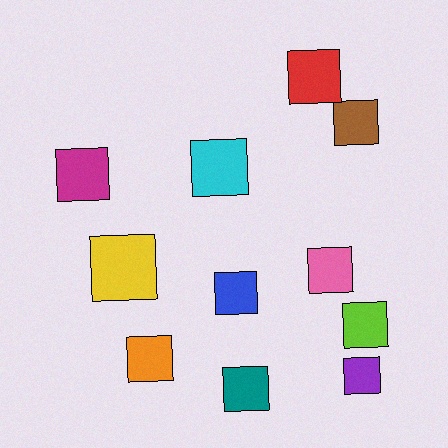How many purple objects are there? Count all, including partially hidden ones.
There is 1 purple object.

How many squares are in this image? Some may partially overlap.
There are 11 squares.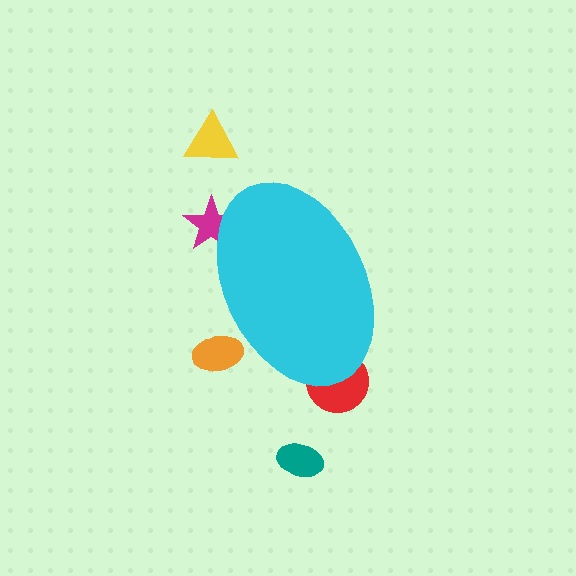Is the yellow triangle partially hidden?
No, the yellow triangle is fully visible.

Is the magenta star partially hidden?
Yes, the magenta star is partially hidden behind the cyan ellipse.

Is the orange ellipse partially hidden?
Yes, the orange ellipse is partially hidden behind the cyan ellipse.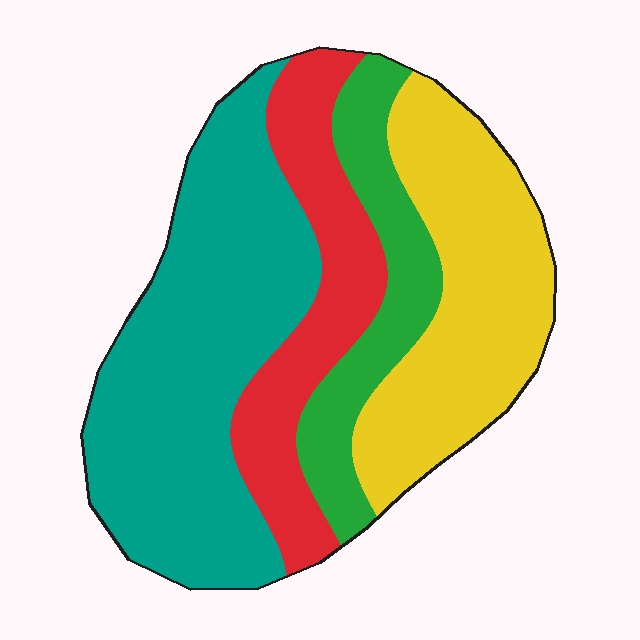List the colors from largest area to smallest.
From largest to smallest: teal, yellow, red, green.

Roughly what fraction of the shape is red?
Red takes up about one fifth (1/5) of the shape.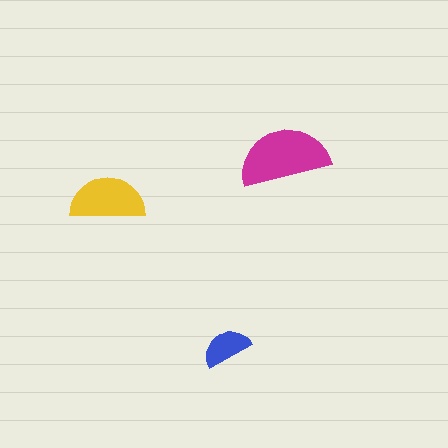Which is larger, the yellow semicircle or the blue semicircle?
The yellow one.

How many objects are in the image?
There are 3 objects in the image.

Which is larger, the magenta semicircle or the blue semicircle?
The magenta one.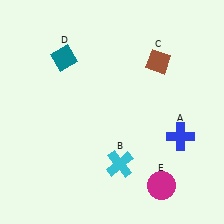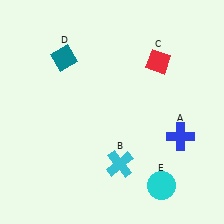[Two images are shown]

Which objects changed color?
C changed from brown to red. E changed from magenta to cyan.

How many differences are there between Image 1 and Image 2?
There are 2 differences between the two images.